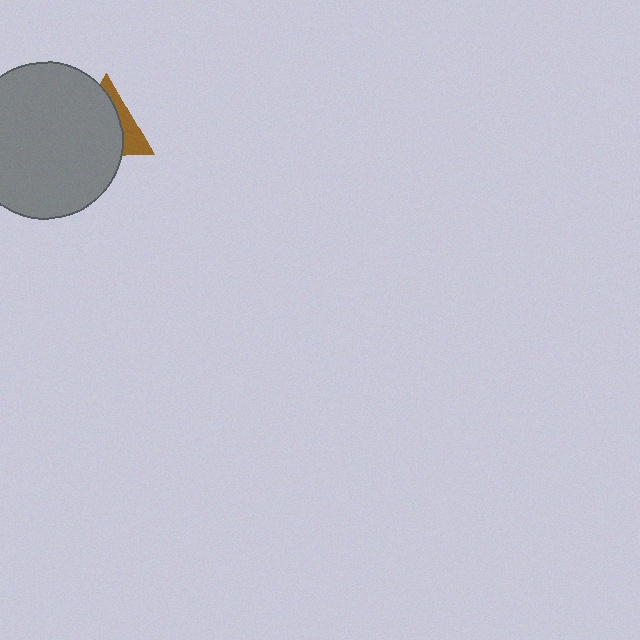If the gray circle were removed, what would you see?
You would see the complete brown triangle.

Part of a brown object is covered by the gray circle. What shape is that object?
It is a triangle.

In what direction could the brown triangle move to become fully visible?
The brown triangle could move right. That would shift it out from behind the gray circle entirely.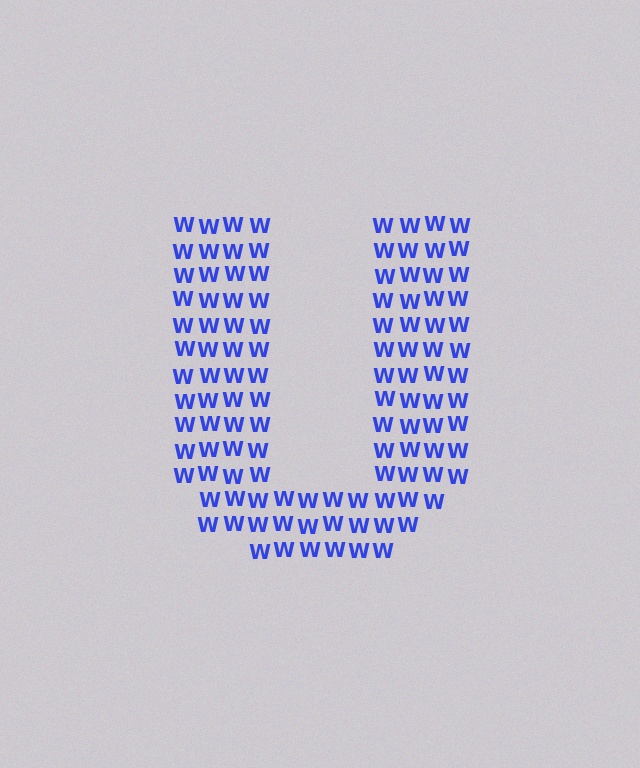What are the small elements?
The small elements are letter W's.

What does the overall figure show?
The overall figure shows the letter U.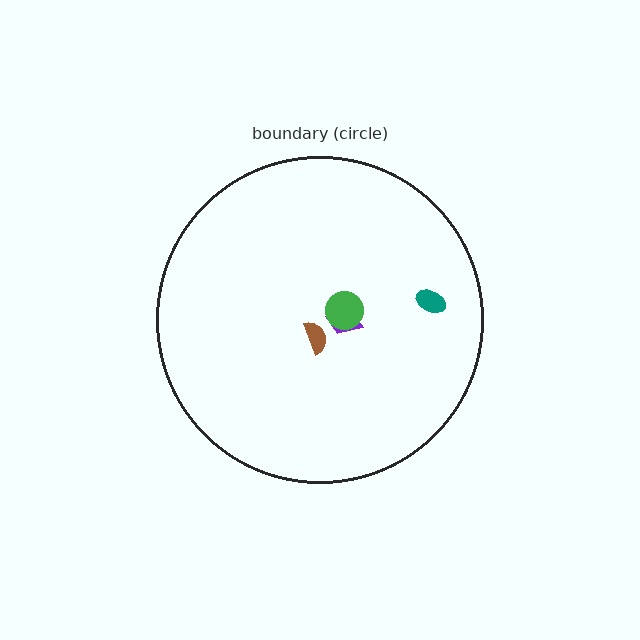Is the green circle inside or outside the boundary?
Inside.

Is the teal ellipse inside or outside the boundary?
Inside.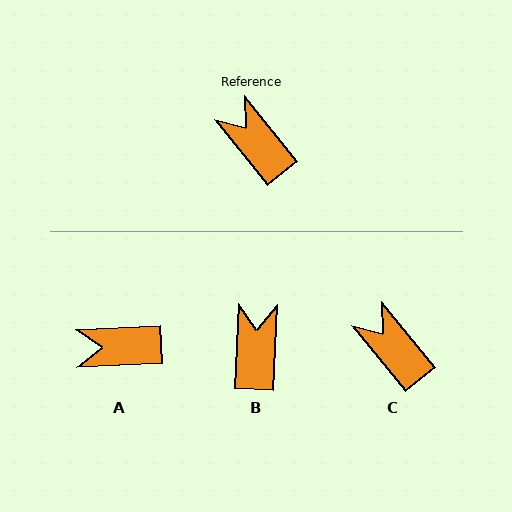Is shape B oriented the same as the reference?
No, it is off by about 42 degrees.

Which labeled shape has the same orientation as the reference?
C.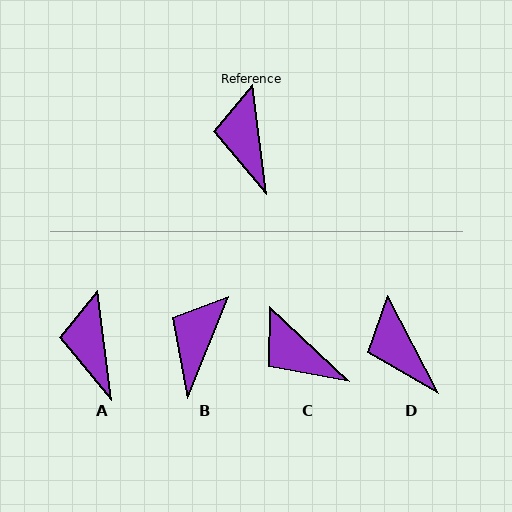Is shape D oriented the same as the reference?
No, it is off by about 20 degrees.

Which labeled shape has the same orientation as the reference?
A.